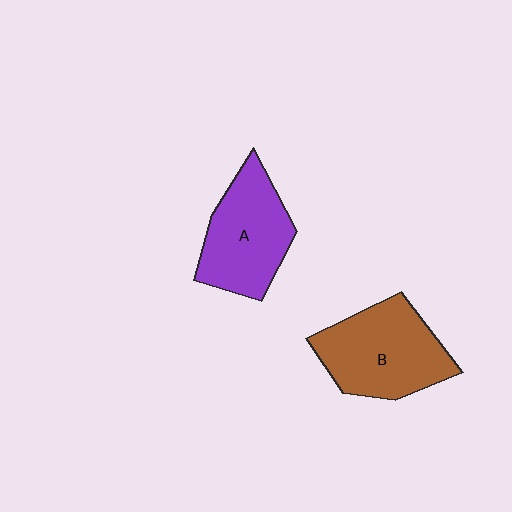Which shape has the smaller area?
Shape A (purple).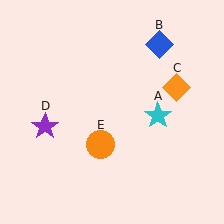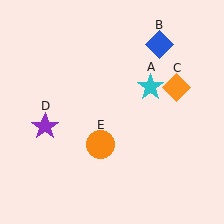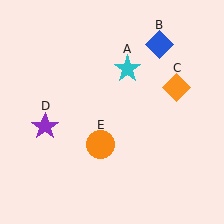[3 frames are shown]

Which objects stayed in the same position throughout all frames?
Blue diamond (object B) and orange diamond (object C) and purple star (object D) and orange circle (object E) remained stationary.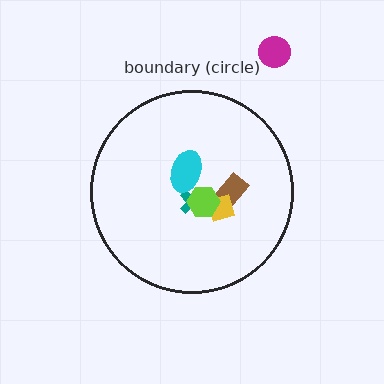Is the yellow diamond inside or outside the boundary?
Inside.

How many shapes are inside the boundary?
5 inside, 1 outside.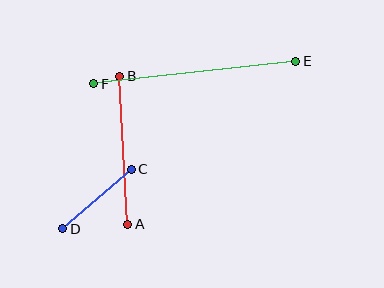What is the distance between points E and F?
The distance is approximately 204 pixels.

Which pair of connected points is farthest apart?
Points E and F are farthest apart.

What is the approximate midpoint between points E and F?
The midpoint is at approximately (195, 72) pixels.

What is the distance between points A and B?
The distance is approximately 148 pixels.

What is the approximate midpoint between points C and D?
The midpoint is at approximately (97, 199) pixels.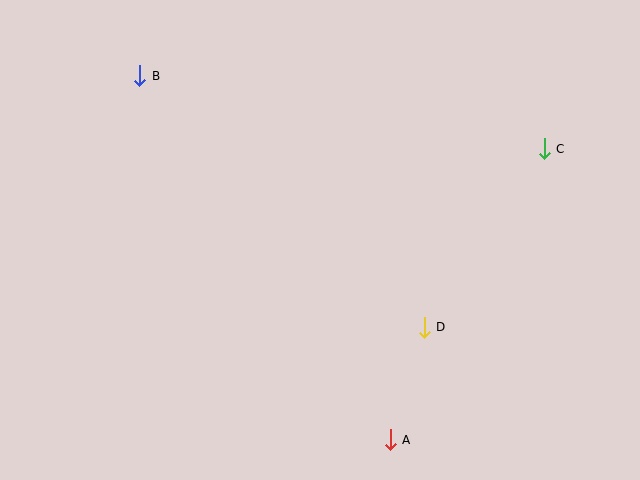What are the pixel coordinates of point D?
Point D is at (424, 327).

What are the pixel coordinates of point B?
Point B is at (140, 76).